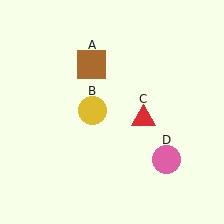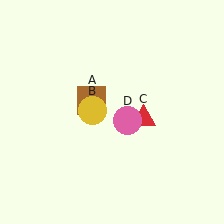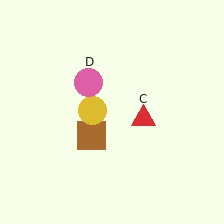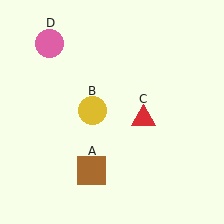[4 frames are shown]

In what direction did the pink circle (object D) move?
The pink circle (object D) moved up and to the left.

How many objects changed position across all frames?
2 objects changed position: brown square (object A), pink circle (object D).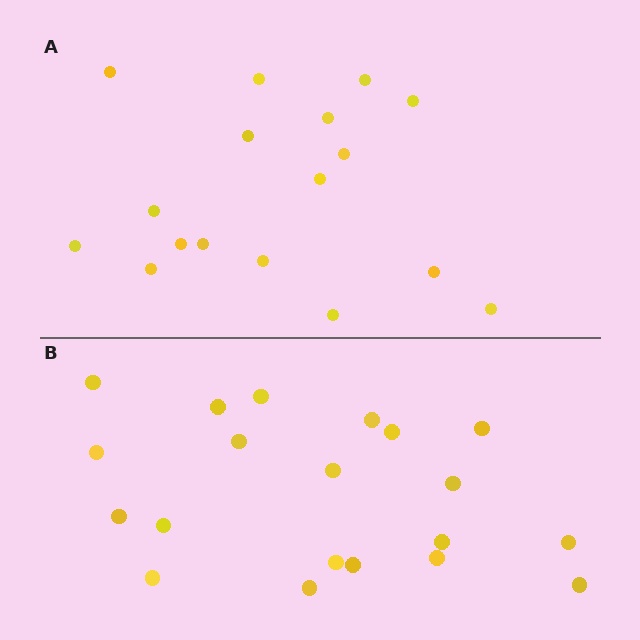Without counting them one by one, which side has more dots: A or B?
Region B (the bottom region) has more dots.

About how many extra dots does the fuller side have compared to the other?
Region B has just a few more — roughly 2 or 3 more dots than region A.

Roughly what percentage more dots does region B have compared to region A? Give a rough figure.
About 20% more.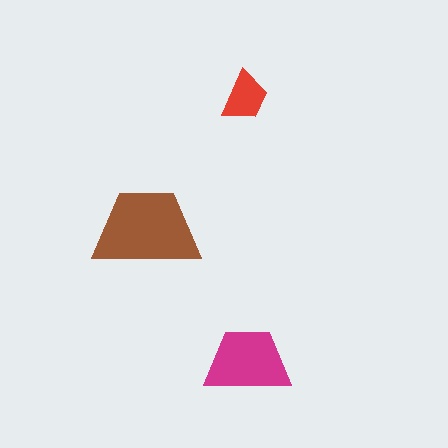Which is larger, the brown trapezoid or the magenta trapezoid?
The brown one.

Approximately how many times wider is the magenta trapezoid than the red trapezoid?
About 1.5 times wider.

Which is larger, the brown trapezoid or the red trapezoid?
The brown one.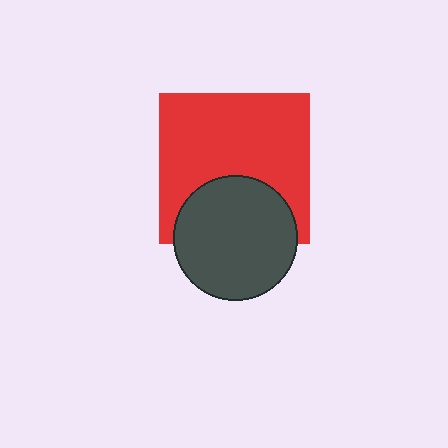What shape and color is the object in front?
The object in front is a dark gray circle.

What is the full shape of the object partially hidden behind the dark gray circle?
The partially hidden object is a red square.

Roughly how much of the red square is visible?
Most of it is visible (roughly 70%).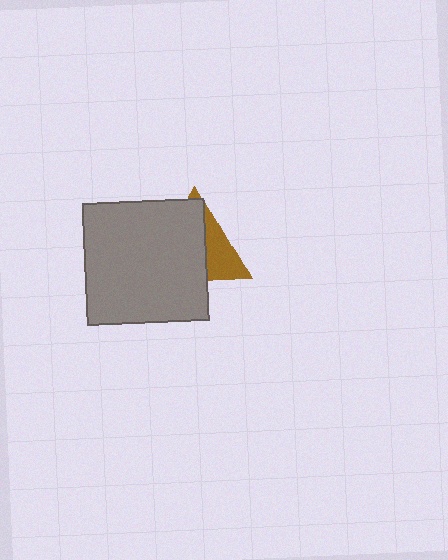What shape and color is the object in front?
The object in front is a gray square.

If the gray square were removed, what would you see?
You would see the complete brown triangle.